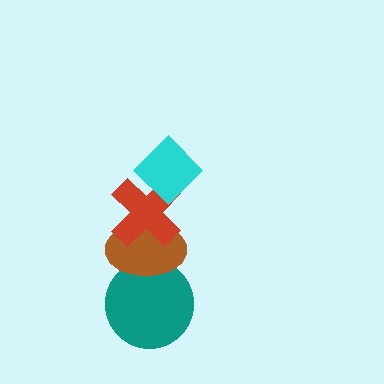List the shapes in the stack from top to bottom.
From top to bottom: the cyan diamond, the red cross, the brown ellipse, the teal circle.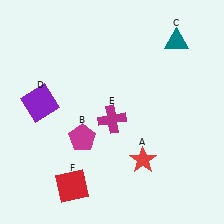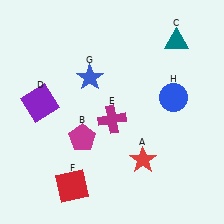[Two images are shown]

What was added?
A blue star (G), a blue circle (H) were added in Image 2.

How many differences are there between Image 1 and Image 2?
There are 2 differences between the two images.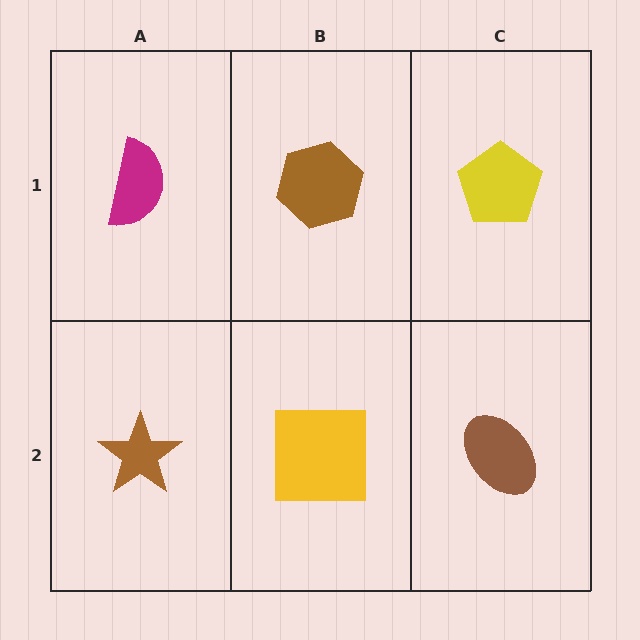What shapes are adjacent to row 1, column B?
A yellow square (row 2, column B), a magenta semicircle (row 1, column A), a yellow pentagon (row 1, column C).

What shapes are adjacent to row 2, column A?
A magenta semicircle (row 1, column A), a yellow square (row 2, column B).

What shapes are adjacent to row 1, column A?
A brown star (row 2, column A), a brown hexagon (row 1, column B).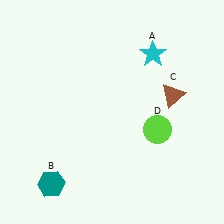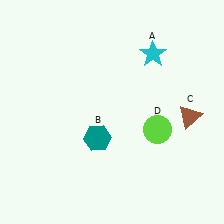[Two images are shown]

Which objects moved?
The objects that moved are: the teal hexagon (B), the brown triangle (C).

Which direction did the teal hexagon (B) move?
The teal hexagon (B) moved right.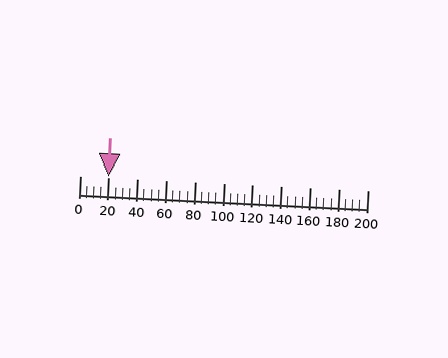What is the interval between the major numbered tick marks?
The major tick marks are spaced 20 units apart.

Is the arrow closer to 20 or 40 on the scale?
The arrow is closer to 20.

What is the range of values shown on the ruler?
The ruler shows values from 0 to 200.